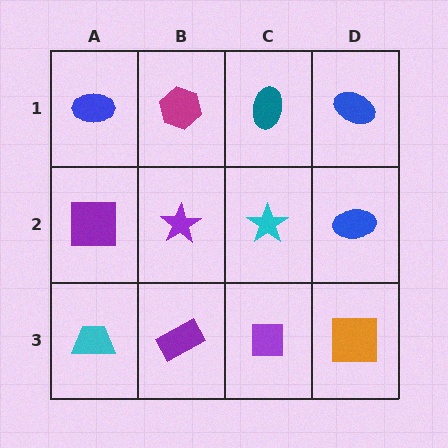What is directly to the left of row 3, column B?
A cyan trapezoid.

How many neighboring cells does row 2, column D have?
3.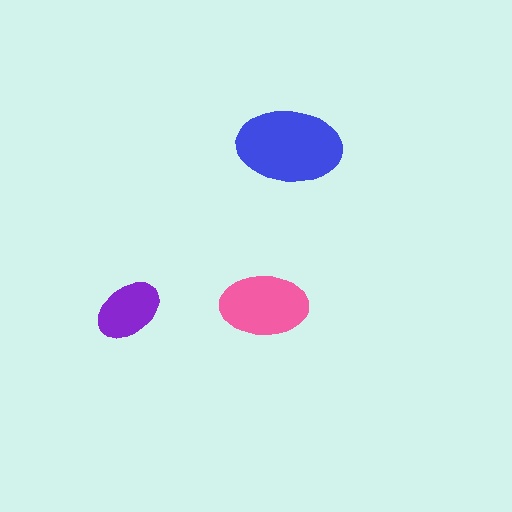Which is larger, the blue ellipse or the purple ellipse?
The blue one.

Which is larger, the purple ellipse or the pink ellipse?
The pink one.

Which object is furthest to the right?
The blue ellipse is rightmost.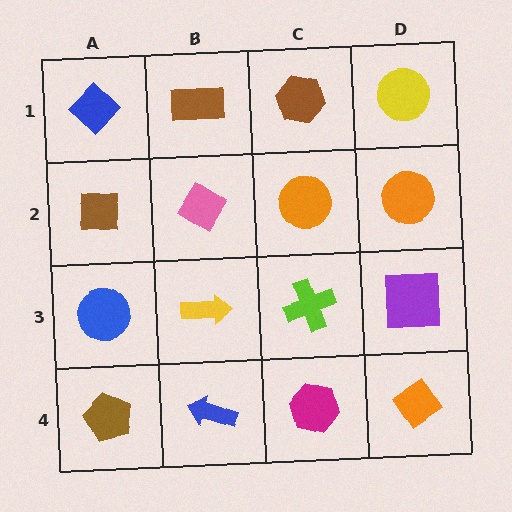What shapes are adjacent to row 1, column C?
An orange circle (row 2, column C), a brown rectangle (row 1, column B), a yellow circle (row 1, column D).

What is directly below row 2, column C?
A lime cross.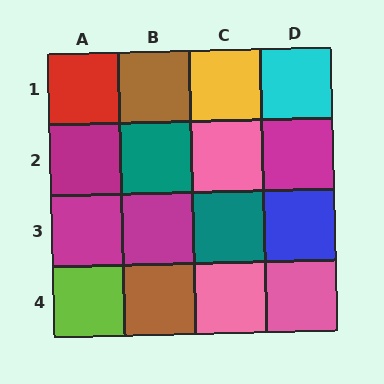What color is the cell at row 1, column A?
Red.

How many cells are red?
1 cell is red.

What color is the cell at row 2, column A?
Magenta.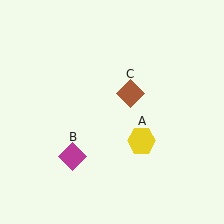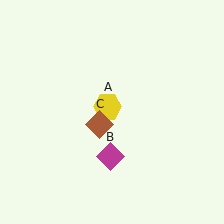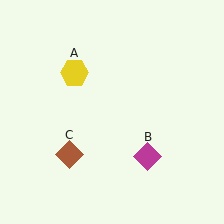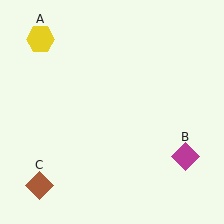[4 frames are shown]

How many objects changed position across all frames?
3 objects changed position: yellow hexagon (object A), magenta diamond (object B), brown diamond (object C).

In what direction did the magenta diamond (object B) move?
The magenta diamond (object B) moved right.